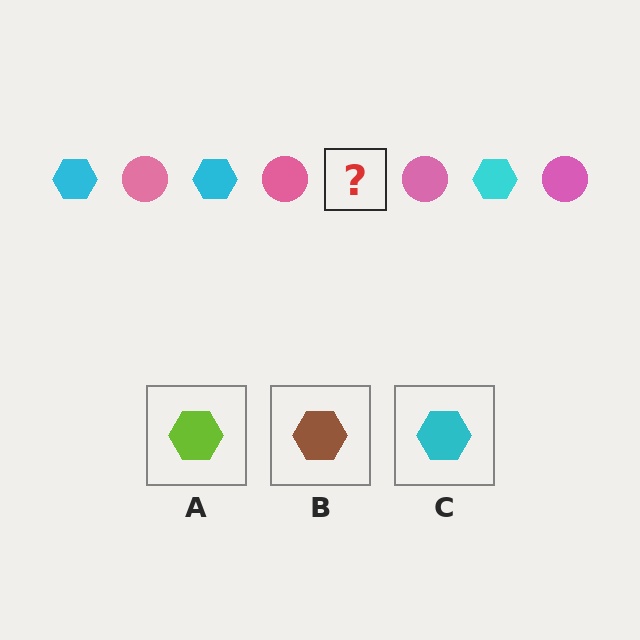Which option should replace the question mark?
Option C.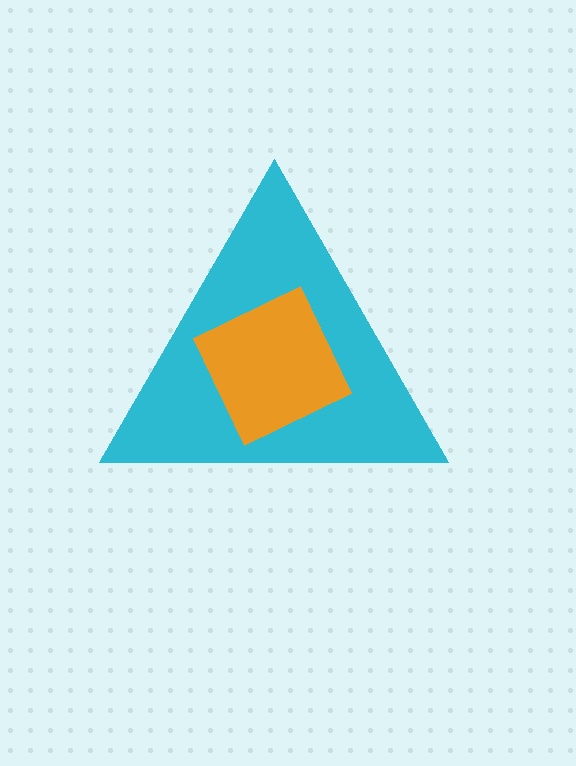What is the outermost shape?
The cyan triangle.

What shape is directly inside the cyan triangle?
The orange diamond.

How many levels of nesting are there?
2.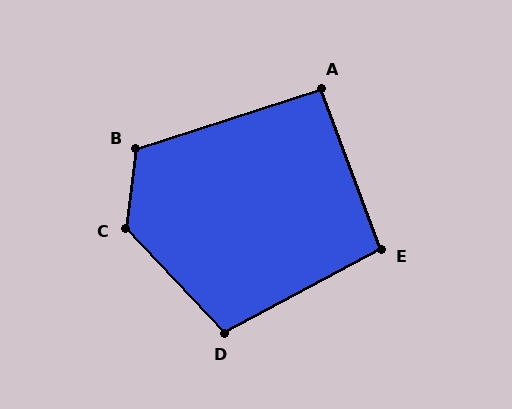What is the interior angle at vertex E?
Approximately 98 degrees (obtuse).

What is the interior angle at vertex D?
Approximately 105 degrees (obtuse).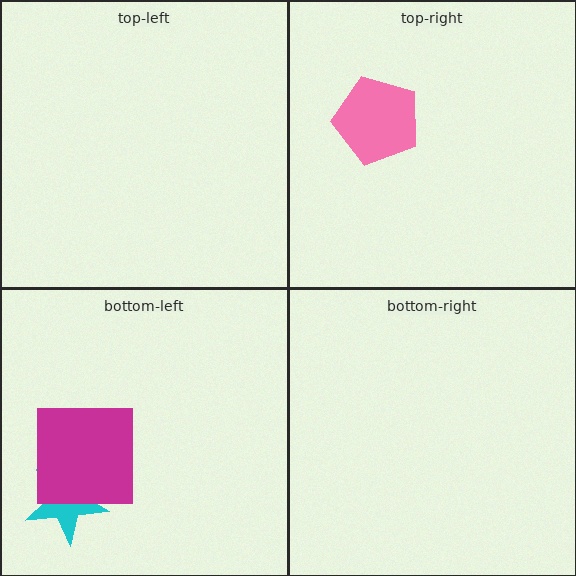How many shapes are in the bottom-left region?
2.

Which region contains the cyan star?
The bottom-left region.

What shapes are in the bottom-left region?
The cyan star, the magenta square.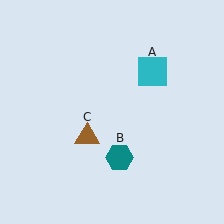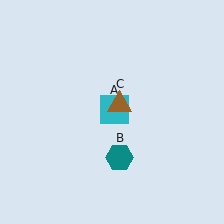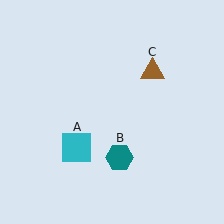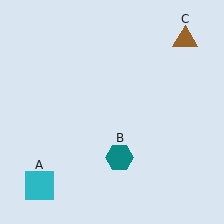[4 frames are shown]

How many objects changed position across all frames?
2 objects changed position: cyan square (object A), brown triangle (object C).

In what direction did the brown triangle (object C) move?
The brown triangle (object C) moved up and to the right.